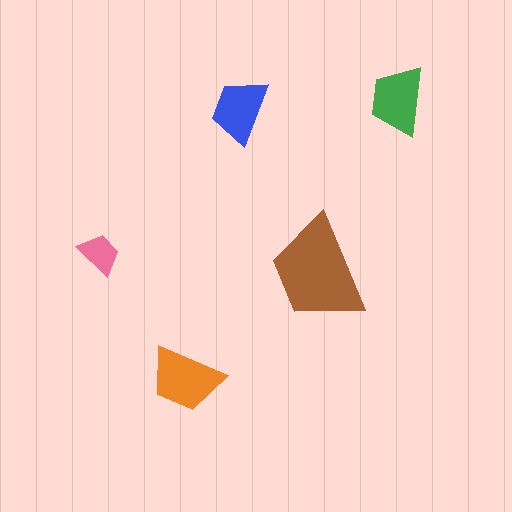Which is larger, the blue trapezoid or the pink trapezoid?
The blue one.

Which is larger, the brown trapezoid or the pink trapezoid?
The brown one.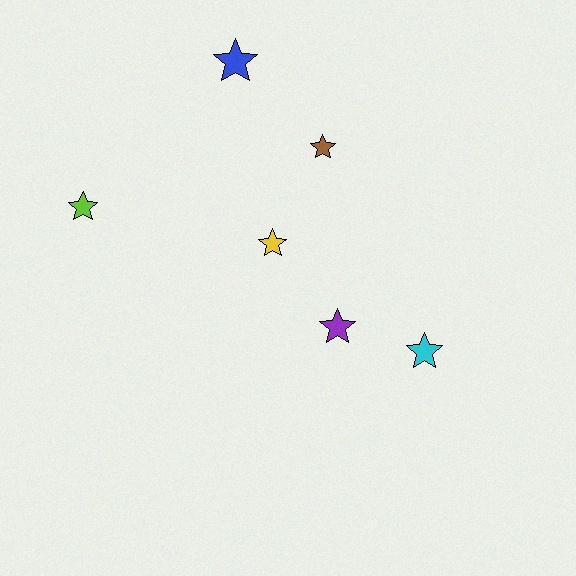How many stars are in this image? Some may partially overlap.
There are 6 stars.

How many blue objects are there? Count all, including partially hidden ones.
There is 1 blue object.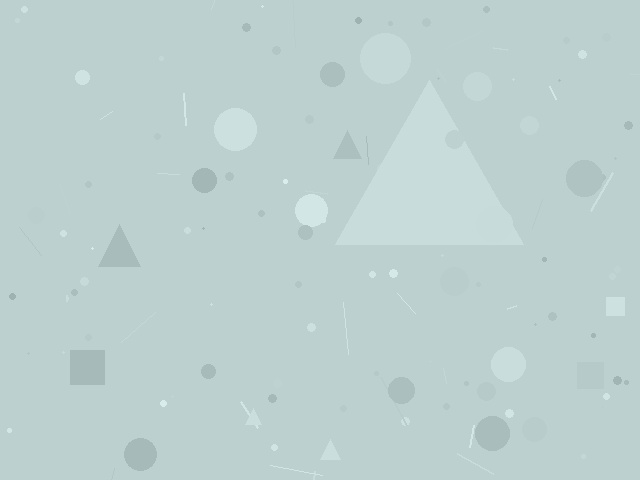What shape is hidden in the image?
A triangle is hidden in the image.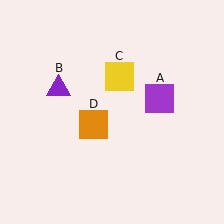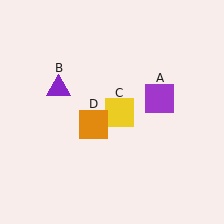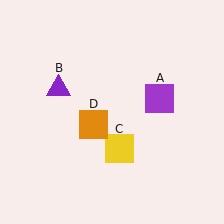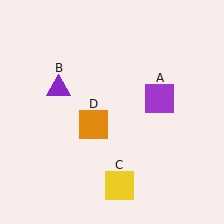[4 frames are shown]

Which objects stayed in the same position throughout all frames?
Purple square (object A) and purple triangle (object B) and orange square (object D) remained stationary.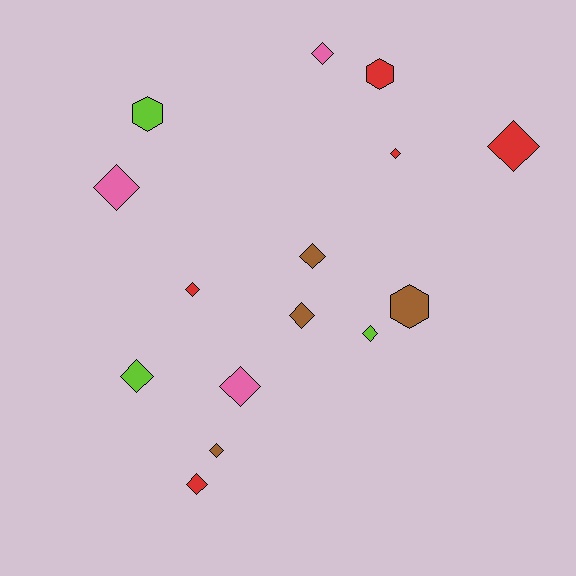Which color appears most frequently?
Red, with 5 objects.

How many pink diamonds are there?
There are 3 pink diamonds.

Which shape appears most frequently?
Diamond, with 12 objects.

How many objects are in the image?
There are 15 objects.